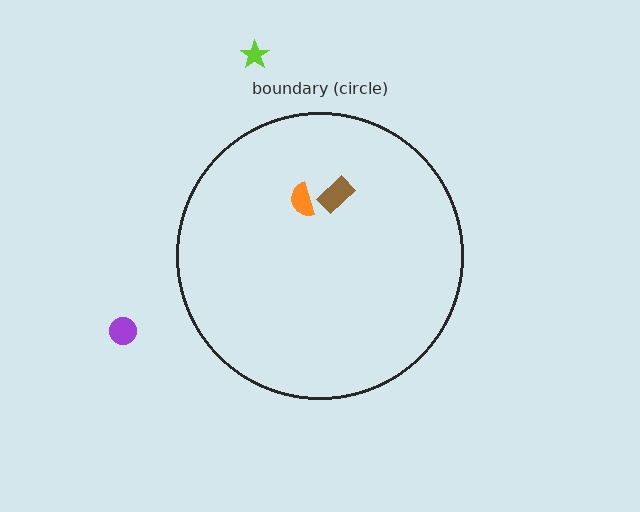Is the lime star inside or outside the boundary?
Outside.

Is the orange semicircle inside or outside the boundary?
Inside.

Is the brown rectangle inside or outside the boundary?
Inside.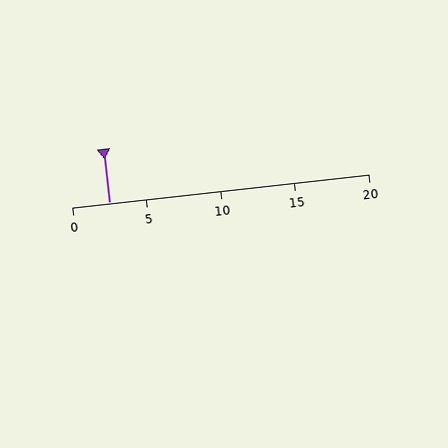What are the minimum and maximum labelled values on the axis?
The axis runs from 0 to 20.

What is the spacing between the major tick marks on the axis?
The major ticks are spaced 5 apart.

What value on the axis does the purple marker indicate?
The marker indicates approximately 2.5.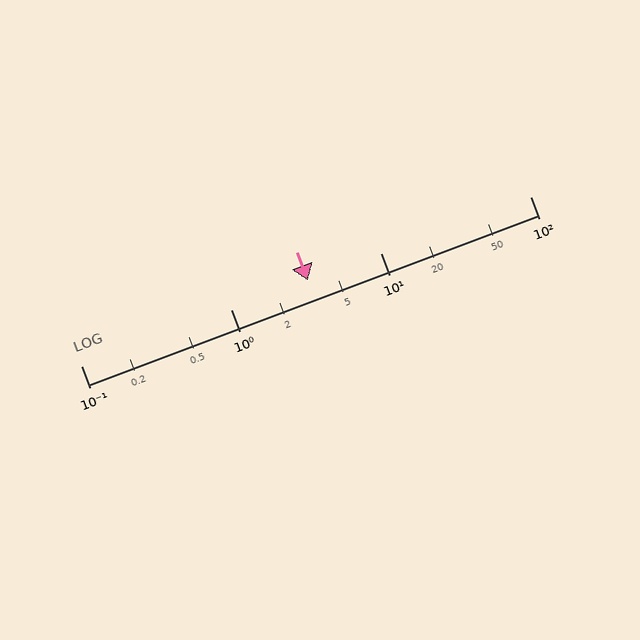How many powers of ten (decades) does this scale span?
The scale spans 3 decades, from 0.1 to 100.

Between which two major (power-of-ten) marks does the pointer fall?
The pointer is between 1 and 10.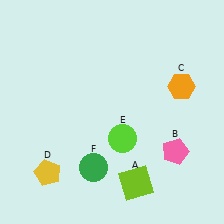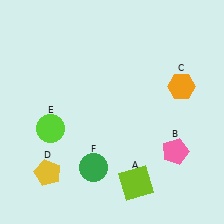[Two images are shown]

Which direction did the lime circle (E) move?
The lime circle (E) moved left.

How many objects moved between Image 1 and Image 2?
1 object moved between the two images.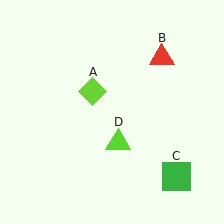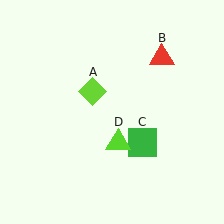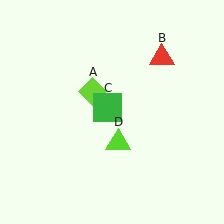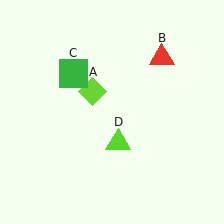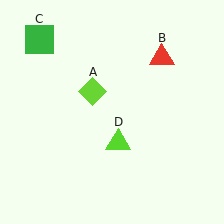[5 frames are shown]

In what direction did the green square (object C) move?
The green square (object C) moved up and to the left.